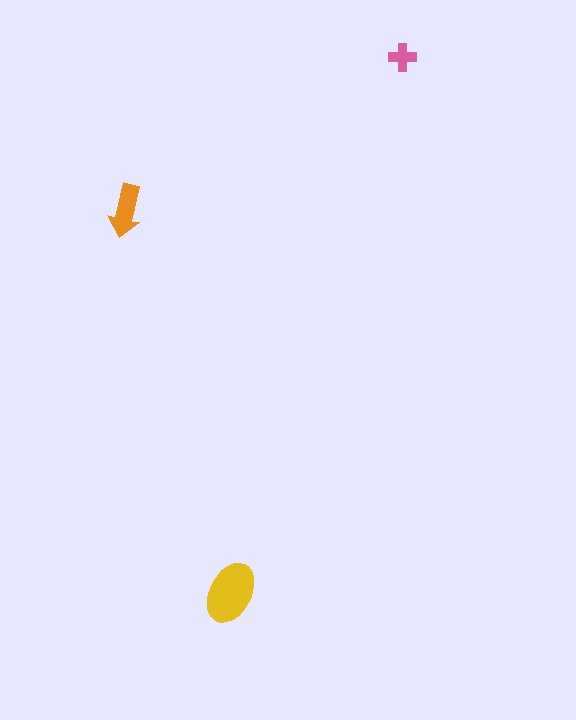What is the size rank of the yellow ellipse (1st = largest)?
1st.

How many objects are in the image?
There are 3 objects in the image.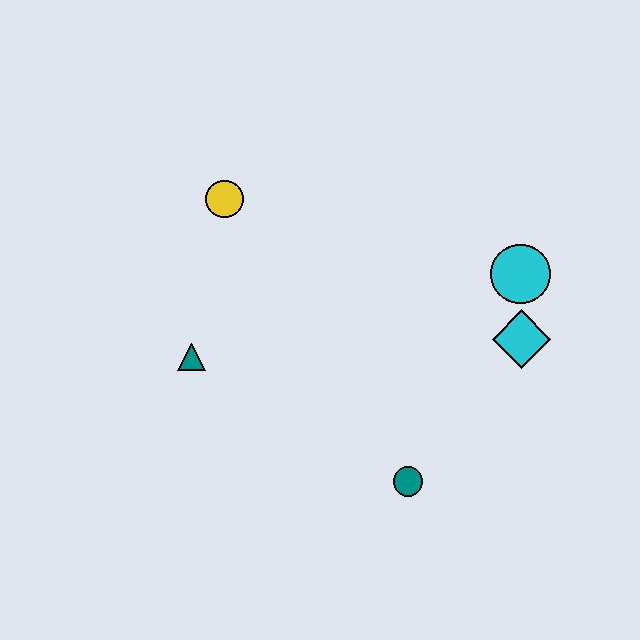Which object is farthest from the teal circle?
The yellow circle is farthest from the teal circle.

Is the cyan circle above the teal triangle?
Yes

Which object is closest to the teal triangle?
The yellow circle is closest to the teal triangle.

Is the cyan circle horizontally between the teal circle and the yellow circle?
No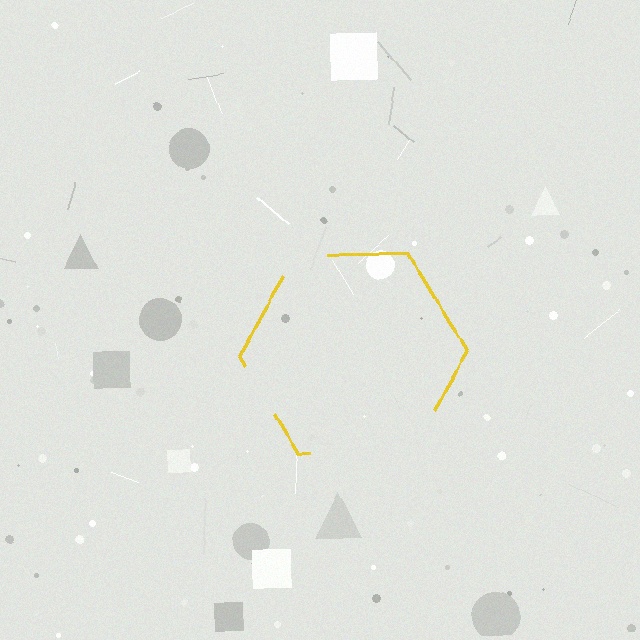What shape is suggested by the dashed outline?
The dashed outline suggests a hexagon.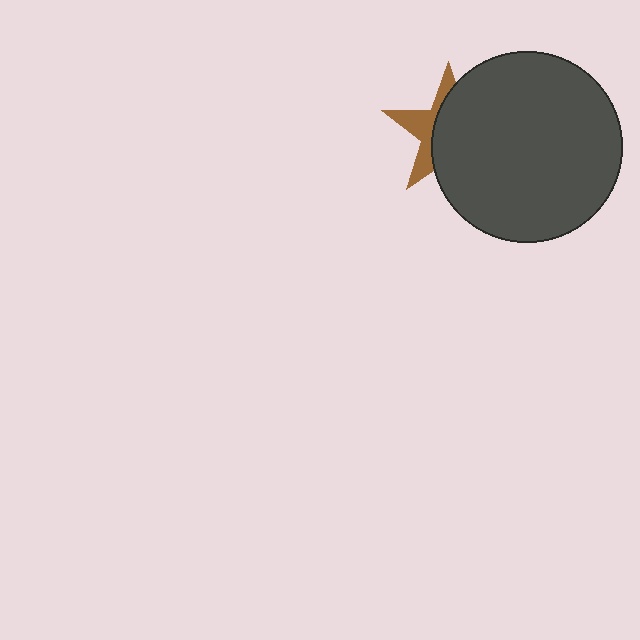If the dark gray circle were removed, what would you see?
You would see the complete brown star.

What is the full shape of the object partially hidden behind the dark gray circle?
The partially hidden object is a brown star.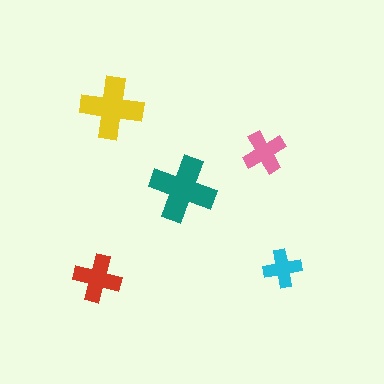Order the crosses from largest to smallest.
the teal one, the yellow one, the red one, the pink one, the cyan one.